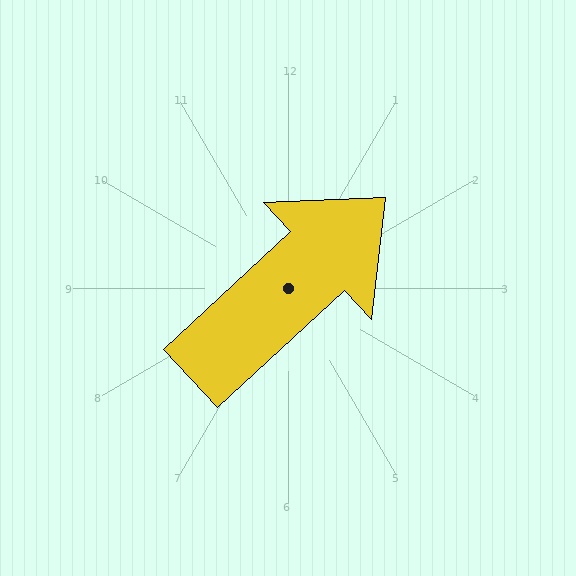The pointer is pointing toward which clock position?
Roughly 2 o'clock.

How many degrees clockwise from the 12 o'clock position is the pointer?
Approximately 47 degrees.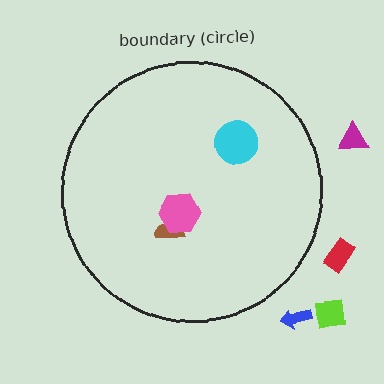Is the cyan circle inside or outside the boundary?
Inside.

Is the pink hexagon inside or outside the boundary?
Inside.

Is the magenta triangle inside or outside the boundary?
Outside.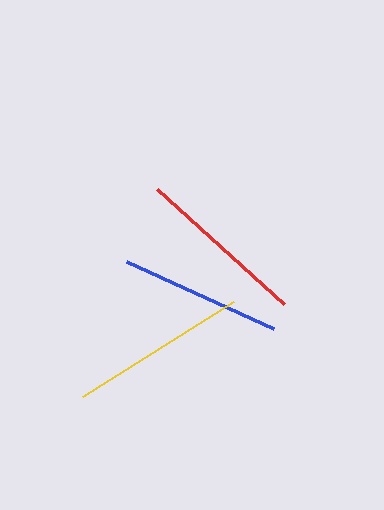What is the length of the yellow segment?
The yellow segment is approximately 178 pixels long.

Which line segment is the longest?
The yellow line is the longest at approximately 178 pixels.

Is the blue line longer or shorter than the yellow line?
The yellow line is longer than the blue line.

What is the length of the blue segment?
The blue segment is approximately 162 pixels long.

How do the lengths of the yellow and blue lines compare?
The yellow and blue lines are approximately the same length.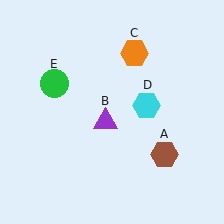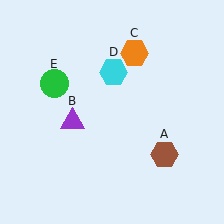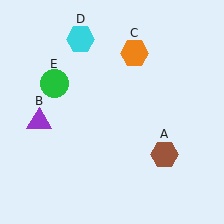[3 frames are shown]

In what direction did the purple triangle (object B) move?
The purple triangle (object B) moved left.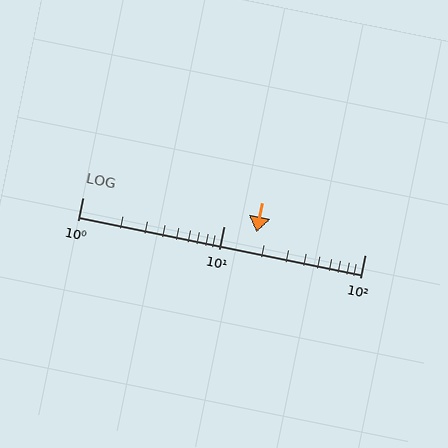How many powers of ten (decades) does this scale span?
The scale spans 2 decades, from 1 to 100.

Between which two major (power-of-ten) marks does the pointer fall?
The pointer is between 10 and 100.